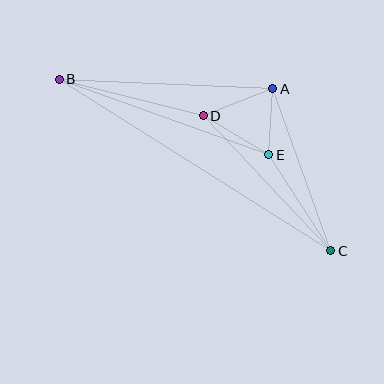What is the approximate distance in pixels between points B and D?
The distance between B and D is approximately 148 pixels.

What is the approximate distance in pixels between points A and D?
The distance between A and D is approximately 75 pixels.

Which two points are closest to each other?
Points A and E are closest to each other.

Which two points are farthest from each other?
Points B and C are farthest from each other.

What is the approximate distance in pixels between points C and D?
The distance between C and D is approximately 186 pixels.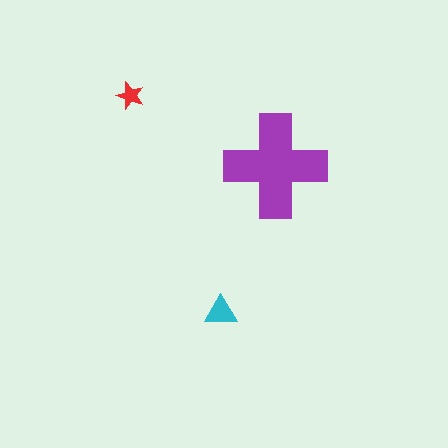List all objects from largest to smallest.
The purple cross, the cyan triangle, the red star.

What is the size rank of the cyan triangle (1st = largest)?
2nd.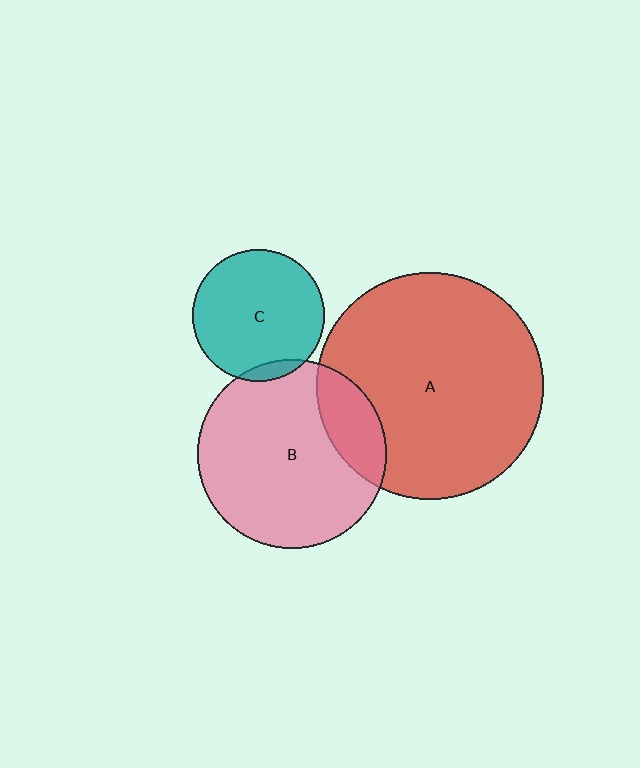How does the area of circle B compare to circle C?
Approximately 2.1 times.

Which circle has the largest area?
Circle A (red).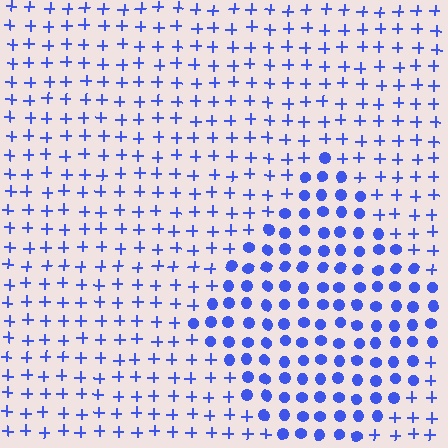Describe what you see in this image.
The image is filled with small blue elements arranged in a uniform grid. A diamond-shaped region contains circles, while the surrounding area contains plus signs. The boundary is defined purely by the change in element shape.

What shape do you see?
I see a diamond.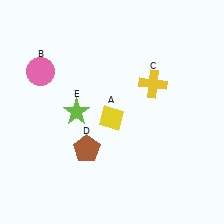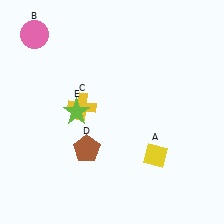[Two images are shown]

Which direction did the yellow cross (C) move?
The yellow cross (C) moved left.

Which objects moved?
The objects that moved are: the yellow diamond (A), the pink circle (B), the yellow cross (C).